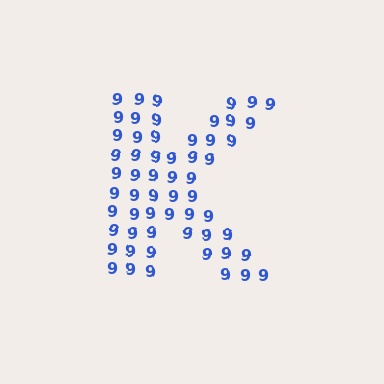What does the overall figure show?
The overall figure shows the letter K.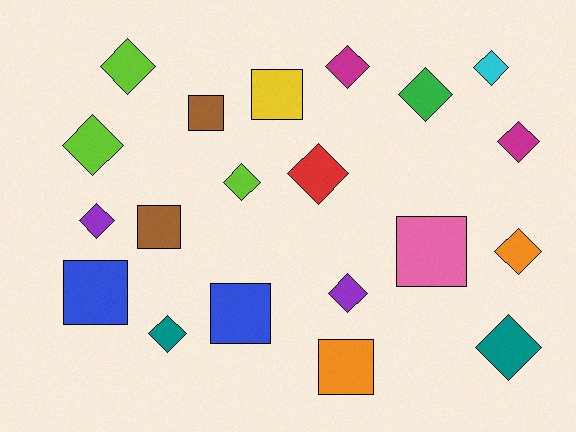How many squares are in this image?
There are 7 squares.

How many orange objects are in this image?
There are 2 orange objects.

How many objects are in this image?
There are 20 objects.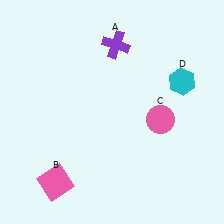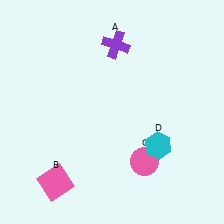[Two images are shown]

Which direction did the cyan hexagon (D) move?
The cyan hexagon (D) moved down.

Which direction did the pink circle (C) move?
The pink circle (C) moved down.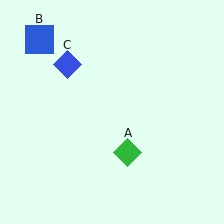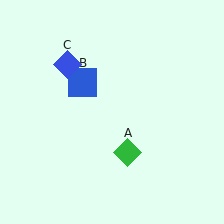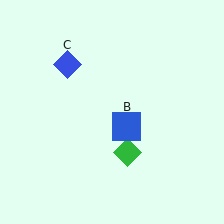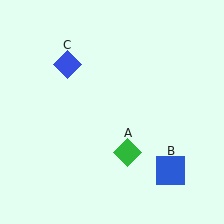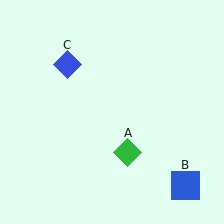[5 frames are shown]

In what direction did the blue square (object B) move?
The blue square (object B) moved down and to the right.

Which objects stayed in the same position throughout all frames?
Green diamond (object A) and blue diamond (object C) remained stationary.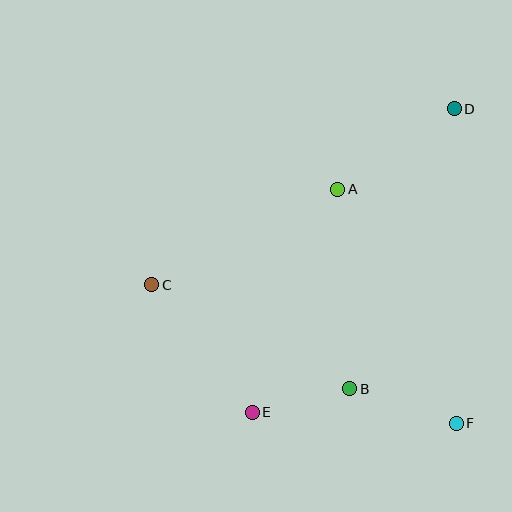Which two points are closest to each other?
Points B and E are closest to each other.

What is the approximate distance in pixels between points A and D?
The distance between A and D is approximately 142 pixels.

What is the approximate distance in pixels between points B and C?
The distance between B and C is approximately 224 pixels.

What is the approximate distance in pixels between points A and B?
The distance between A and B is approximately 199 pixels.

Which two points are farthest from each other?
Points D and E are farthest from each other.